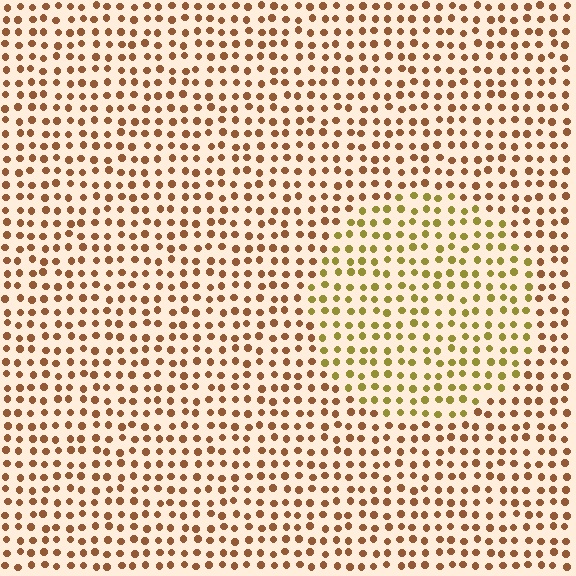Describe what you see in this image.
The image is filled with small brown elements in a uniform arrangement. A circle-shaped region is visible where the elements are tinted to a slightly different hue, forming a subtle color boundary.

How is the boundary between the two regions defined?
The boundary is defined purely by a slight shift in hue (about 36 degrees). Spacing, size, and orientation are identical on both sides.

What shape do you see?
I see a circle.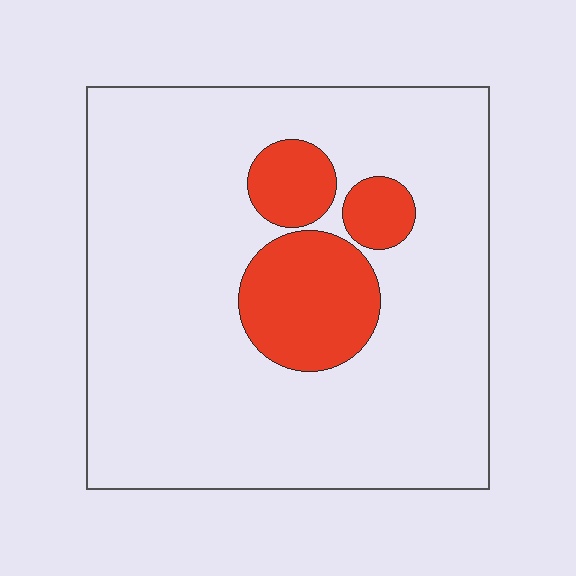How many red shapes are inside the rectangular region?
3.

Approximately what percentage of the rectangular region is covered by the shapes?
Approximately 15%.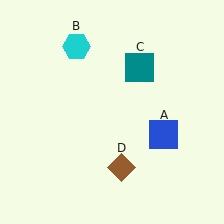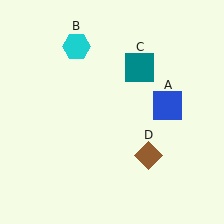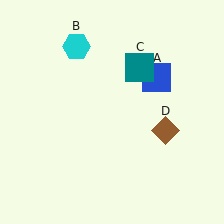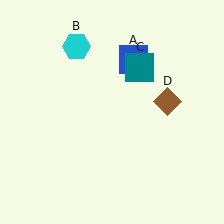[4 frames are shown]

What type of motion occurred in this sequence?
The blue square (object A), brown diamond (object D) rotated counterclockwise around the center of the scene.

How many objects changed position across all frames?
2 objects changed position: blue square (object A), brown diamond (object D).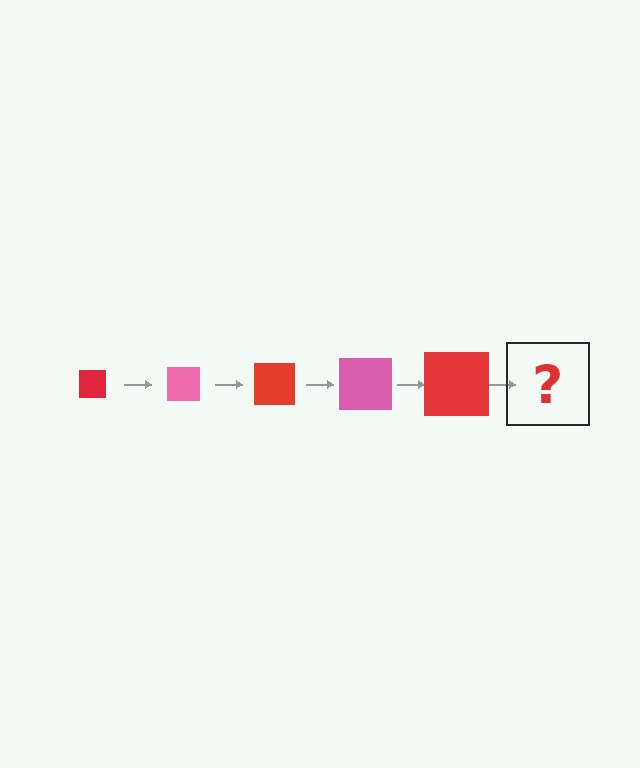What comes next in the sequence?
The next element should be a pink square, larger than the previous one.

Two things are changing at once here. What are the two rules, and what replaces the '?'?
The two rules are that the square grows larger each step and the color cycles through red and pink. The '?' should be a pink square, larger than the previous one.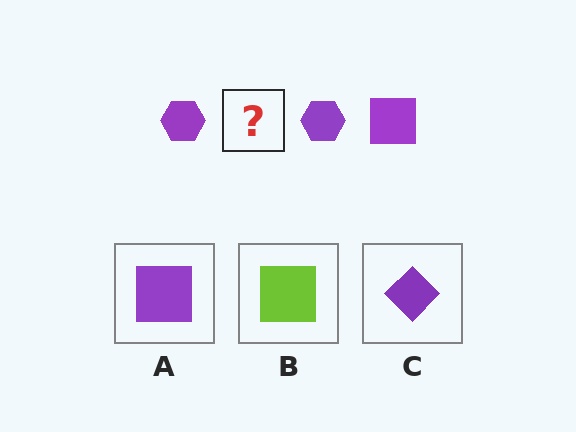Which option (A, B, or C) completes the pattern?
A.